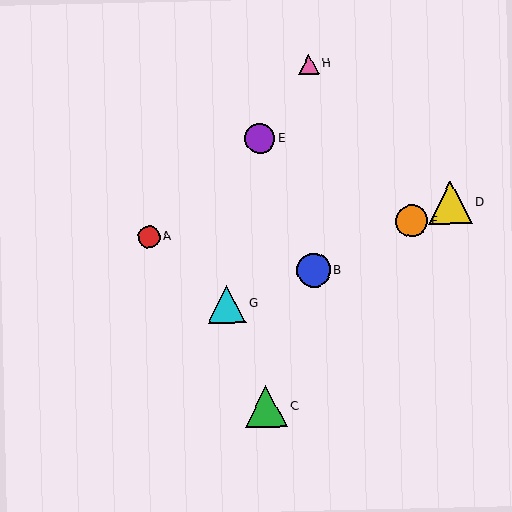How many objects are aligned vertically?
2 objects (C, E) are aligned vertically.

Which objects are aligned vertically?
Objects C, E are aligned vertically.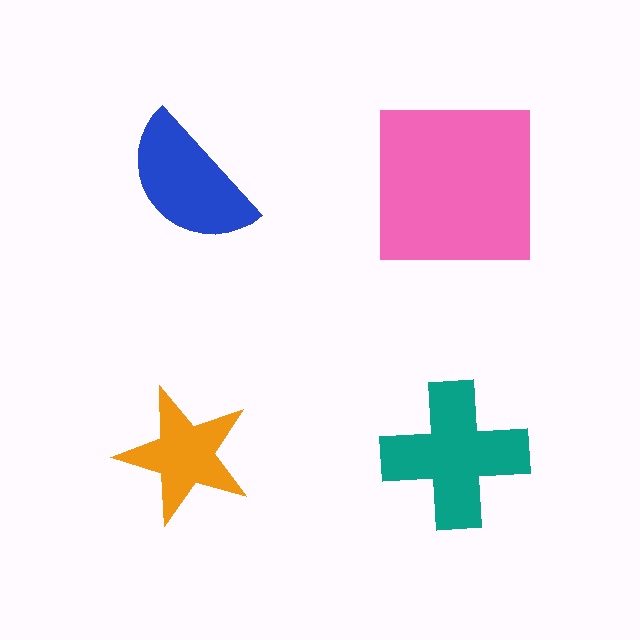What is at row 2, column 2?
A teal cross.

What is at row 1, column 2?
A pink square.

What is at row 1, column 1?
A blue semicircle.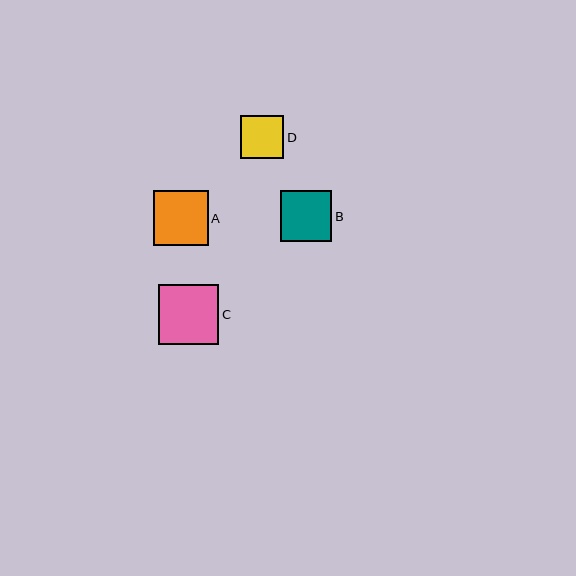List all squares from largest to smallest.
From largest to smallest: C, A, B, D.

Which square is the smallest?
Square D is the smallest with a size of approximately 43 pixels.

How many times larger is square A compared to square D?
Square A is approximately 1.3 times the size of square D.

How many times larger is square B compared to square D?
Square B is approximately 1.2 times the size of square D.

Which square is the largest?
Square C is the largest with a size of approximately 60 pixels.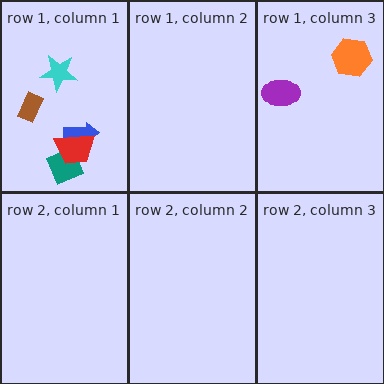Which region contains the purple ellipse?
The row 1, column 3 region.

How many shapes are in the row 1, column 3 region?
2.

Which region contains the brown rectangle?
The row 1, column 1 region.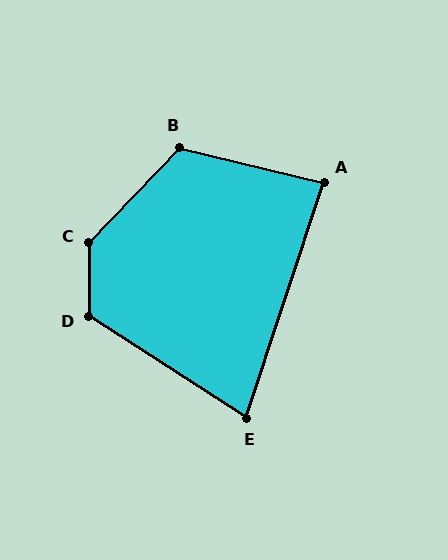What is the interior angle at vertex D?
Approximately 123 degrees (obtuse).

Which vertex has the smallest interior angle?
E, at approximately 76 degrees.